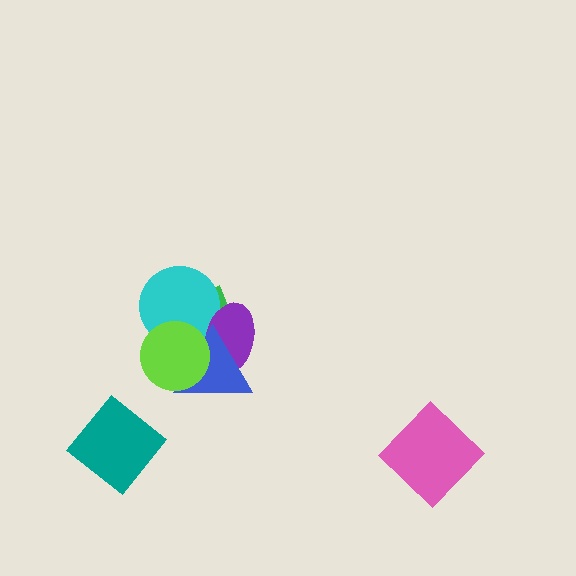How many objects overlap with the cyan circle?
4 objects overlap with the cyan circle.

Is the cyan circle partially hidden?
Yes, it is partially covered by another shape.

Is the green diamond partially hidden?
Yes, it is partially covered by another shape.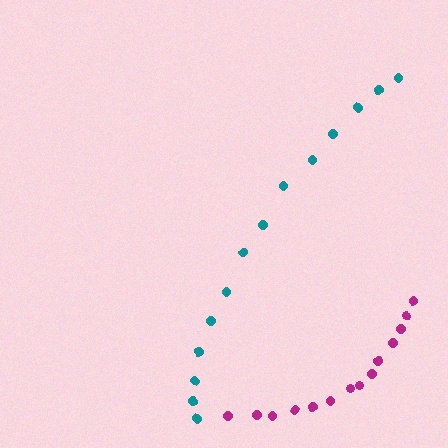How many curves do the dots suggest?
There are 2 distinct paths.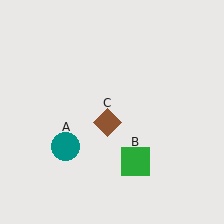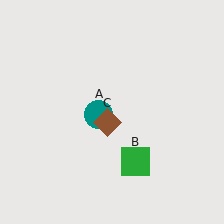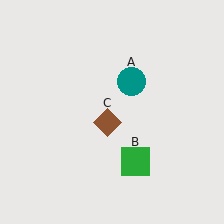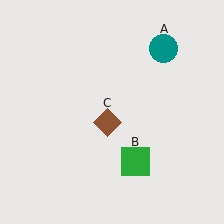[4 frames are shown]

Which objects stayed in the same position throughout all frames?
Green square (object B) and brown diamond (object C) remained stationary.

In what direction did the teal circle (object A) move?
The teal circle (object A) moved up and to the right.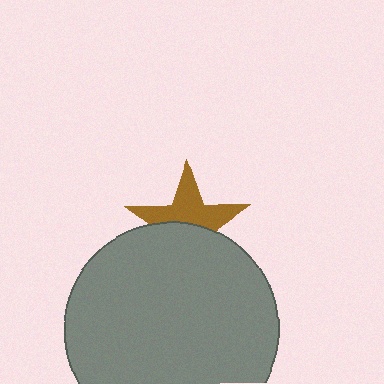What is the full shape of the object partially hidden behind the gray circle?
The partially hidden object is a brown star.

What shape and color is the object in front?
The object in front is a gray circle.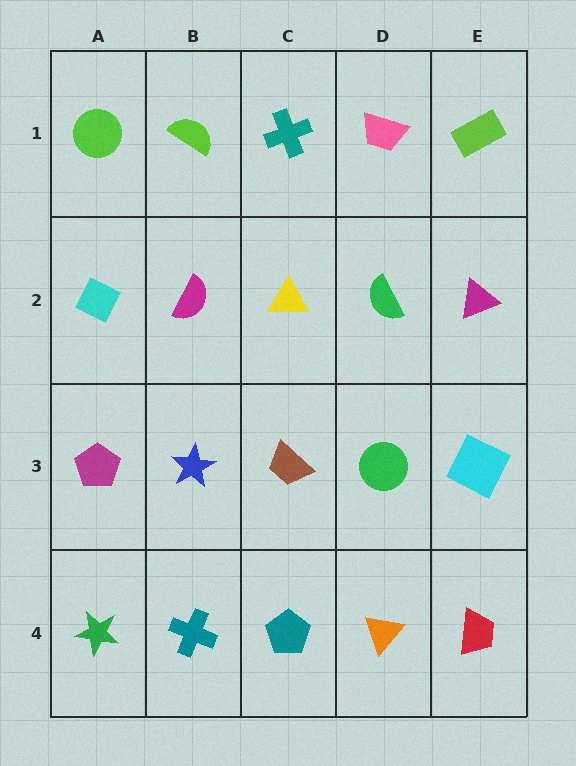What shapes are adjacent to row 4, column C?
A brown trapezoid (row 3, column C), a teal cross (row 4, column B), an orange triangle (row 4, column D).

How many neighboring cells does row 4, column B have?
3.